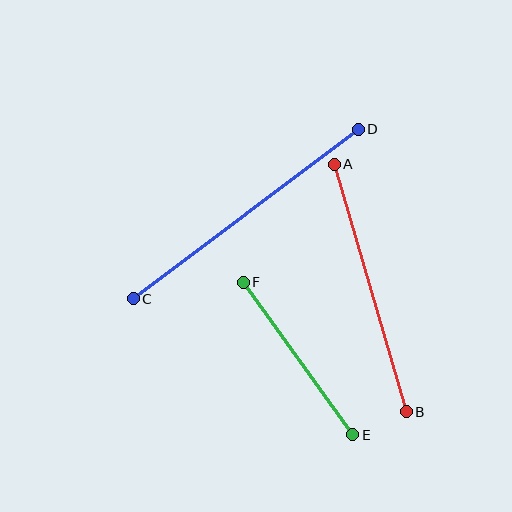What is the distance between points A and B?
The distance is approximately 258 pixels.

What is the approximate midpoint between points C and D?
The midpoint is at approximately (246, 214) pixels.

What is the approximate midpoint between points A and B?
The midpoint is at approximately (370, 288) pixels.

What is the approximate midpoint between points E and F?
The midpoint is at approximately (298, 359) pixels.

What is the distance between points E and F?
The distance is approximately 188 pixels.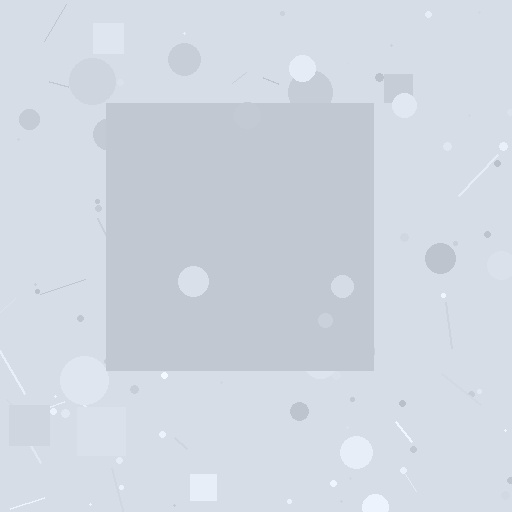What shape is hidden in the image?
A square is hidden in the image.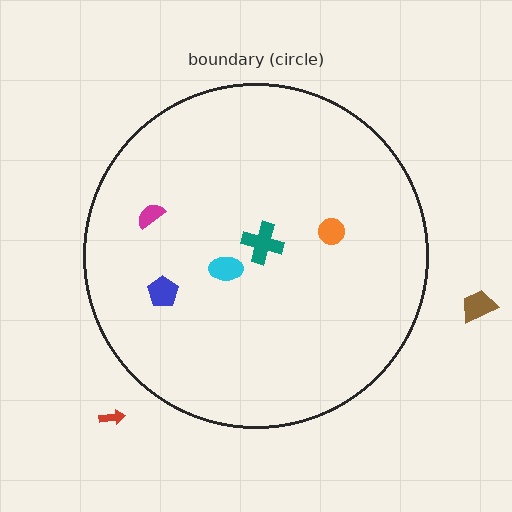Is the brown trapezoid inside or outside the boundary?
Outside.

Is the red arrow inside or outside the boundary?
Outside.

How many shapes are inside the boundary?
5 inside, 2 outside.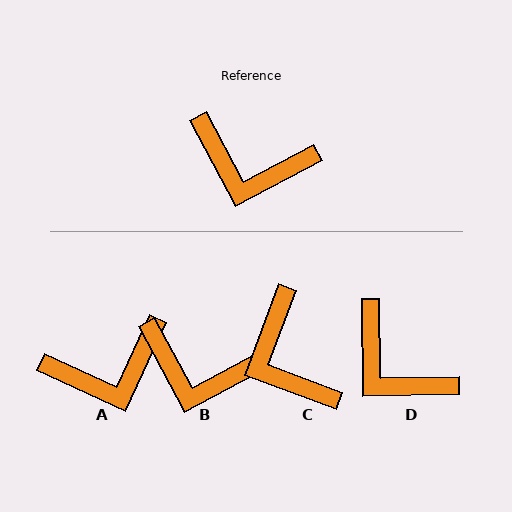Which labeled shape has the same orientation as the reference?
B.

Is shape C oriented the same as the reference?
No, it is off by about 49 degrees.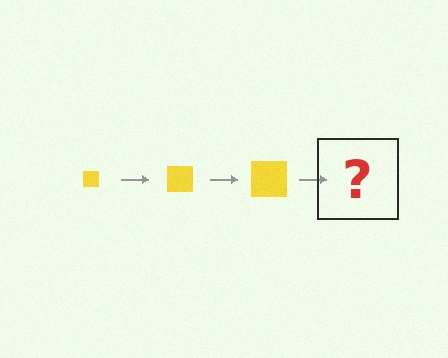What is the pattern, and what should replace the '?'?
The pattern is that the square gets progressively larger each step. The '?' should be a yellow square, larger than the previous one.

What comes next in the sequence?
The next element should be a yellow square, larger than the previous one.